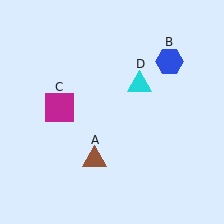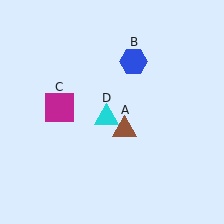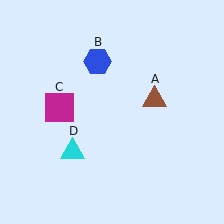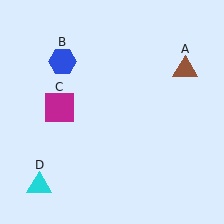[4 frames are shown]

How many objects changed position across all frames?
3 objects changed position: brown triangle (object A), blue hexagon (object B), cyan triangle (object D).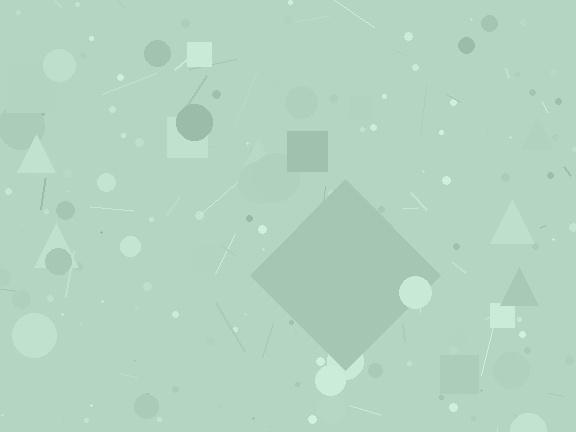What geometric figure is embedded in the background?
A diamond is embedded in the background.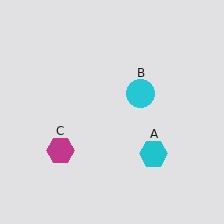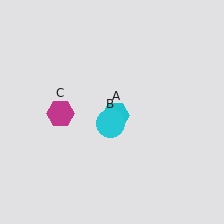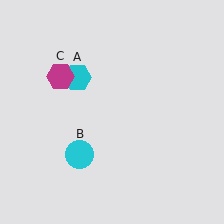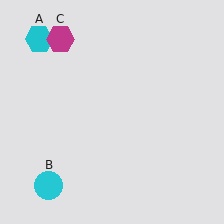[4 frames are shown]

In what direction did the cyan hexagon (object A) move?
The cyan hexagon (object A) moved up and to the left.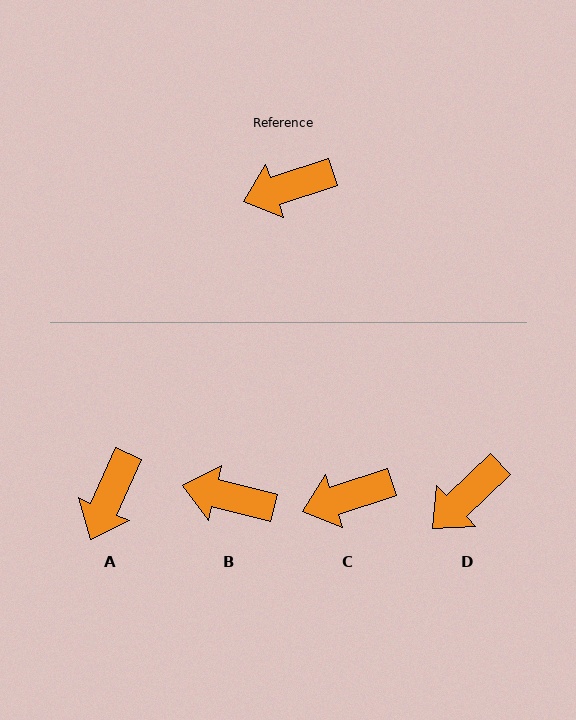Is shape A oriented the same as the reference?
No, it is off by about 48 degrees.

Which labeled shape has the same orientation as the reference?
C.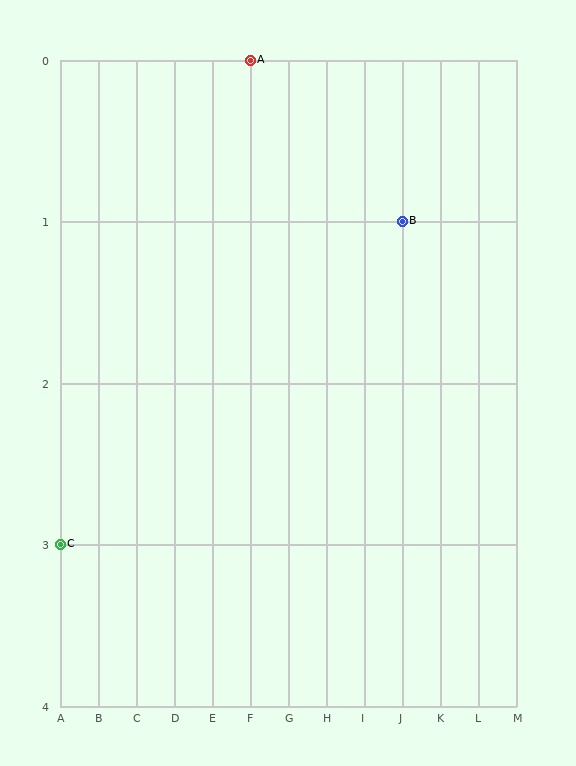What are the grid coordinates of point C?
Point C is at grid coordinates (A, 3).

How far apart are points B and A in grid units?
Points B and A are 4 columns and 1 row apart (about 4.1 grid units diagonally).